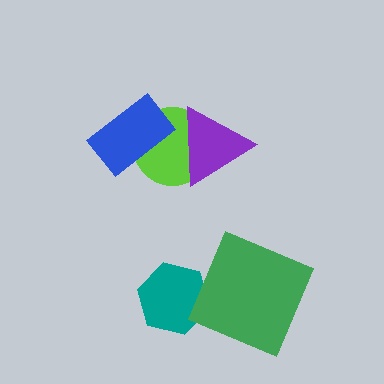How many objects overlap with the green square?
0 objects overlap with the green square.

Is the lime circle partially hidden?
Yes, it is partially covered by another shape.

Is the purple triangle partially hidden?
No, no other shape covers it.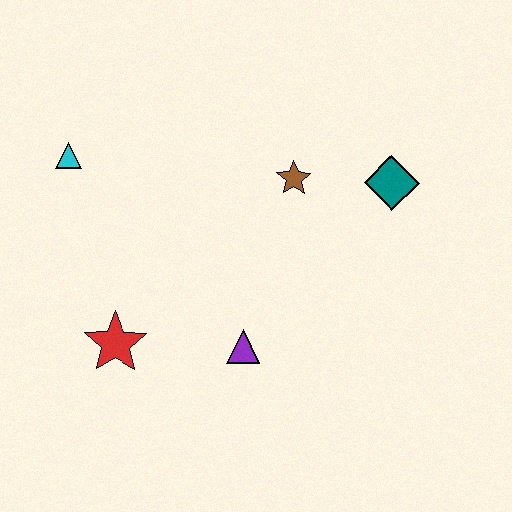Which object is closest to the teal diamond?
The brown star is closest to the teal diamond.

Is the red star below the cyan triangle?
Yes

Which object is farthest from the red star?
The teal diamond is farthest from the red star.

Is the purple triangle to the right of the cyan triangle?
Yes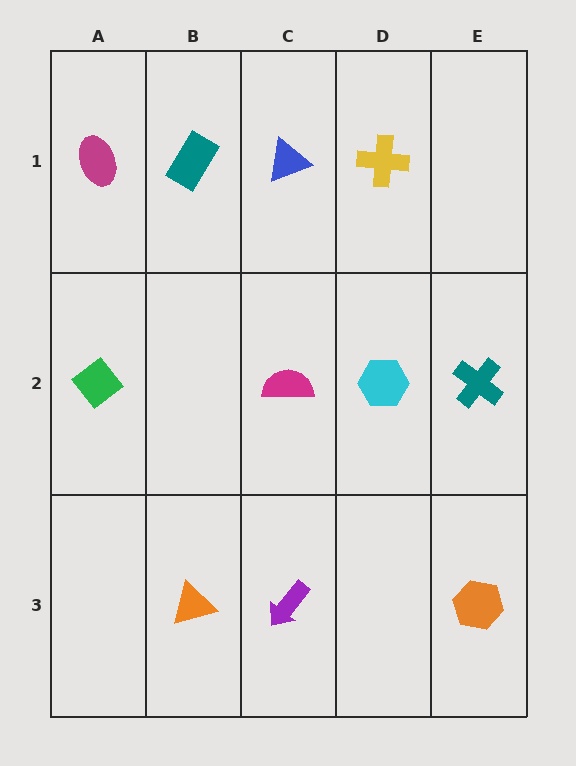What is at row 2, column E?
A teal cross.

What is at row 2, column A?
A green diamond.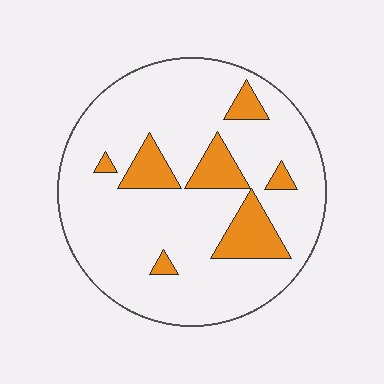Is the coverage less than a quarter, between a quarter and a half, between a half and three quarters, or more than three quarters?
Less than a quarter.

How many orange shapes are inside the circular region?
7.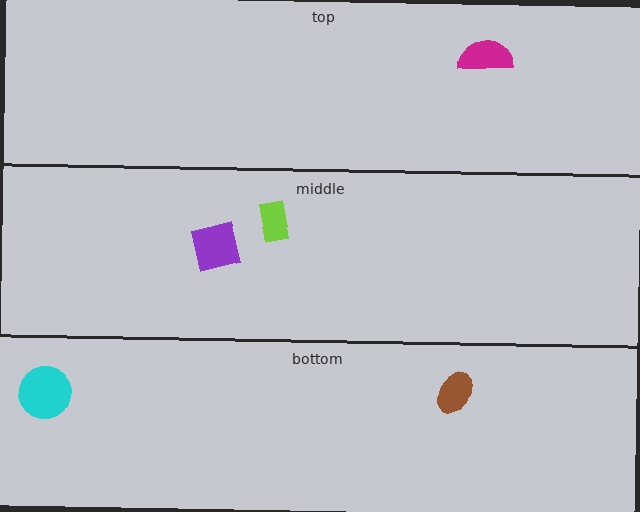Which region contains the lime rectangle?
The middle region.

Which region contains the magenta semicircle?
The top region.